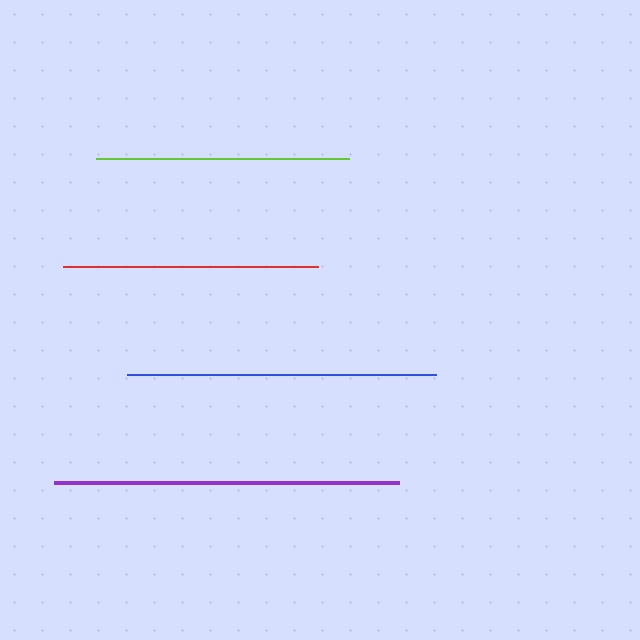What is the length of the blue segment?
The blue segment is approximately 309 pixels long.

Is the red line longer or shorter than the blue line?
The blue line is longer than the red line.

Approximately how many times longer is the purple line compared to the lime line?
The purple line is approximately 1.4 times the length of the lime line.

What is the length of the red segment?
The red segment is approximately 256 pixels long.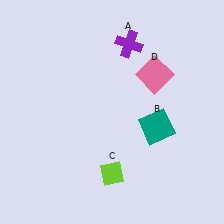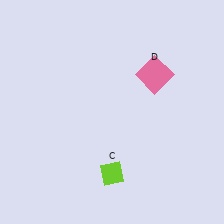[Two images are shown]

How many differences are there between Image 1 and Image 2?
There are 2 differences between the two images.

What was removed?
The purple cross (A), the teal square (B) were removed in Image 2.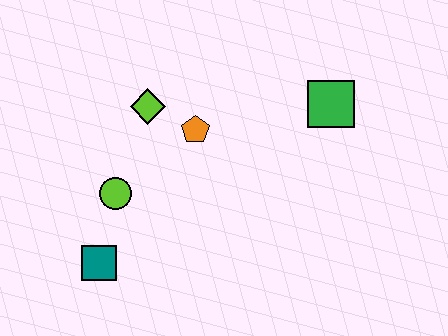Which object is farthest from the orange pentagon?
The teal square is farthest from the orange pentagon.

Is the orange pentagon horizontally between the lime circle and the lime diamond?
No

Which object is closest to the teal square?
The lime circle is closest to the teal square.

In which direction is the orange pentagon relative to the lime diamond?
The orange pentagon is to the right of the lime diamond.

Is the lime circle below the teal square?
No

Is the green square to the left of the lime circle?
No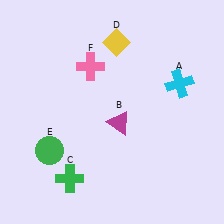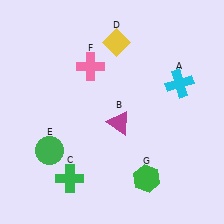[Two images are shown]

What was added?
A green hexagon (G) was added in Image 2.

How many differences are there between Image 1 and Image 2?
There is 1 difference between the two images.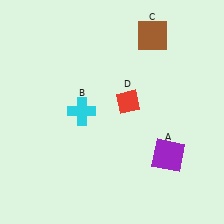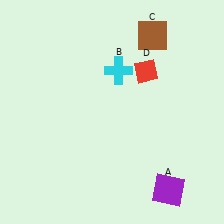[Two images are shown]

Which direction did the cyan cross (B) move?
The cyan cross (B) moved up.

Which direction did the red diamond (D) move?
The red diamond (D) moved up.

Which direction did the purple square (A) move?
The purple square (A) moved down.